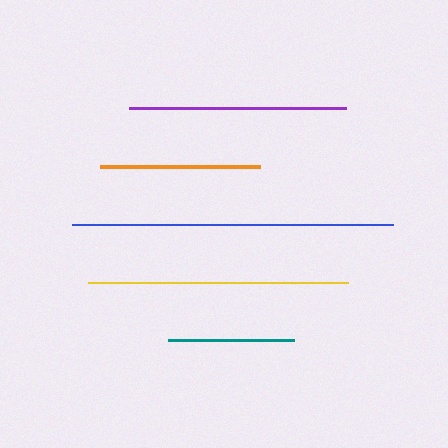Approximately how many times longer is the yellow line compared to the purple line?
The yellow line is approximately 1.2 times the length of the purple line.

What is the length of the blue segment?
The blue segment is approximately 321 pixels long.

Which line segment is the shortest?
The teal line is the shortest at approximately 125 pixels.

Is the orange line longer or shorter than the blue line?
The blue line is longer than the orange line.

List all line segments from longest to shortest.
From longest to shortest: blue, yellow, purple, orange, teal.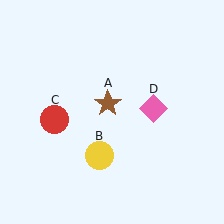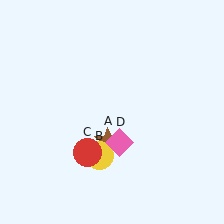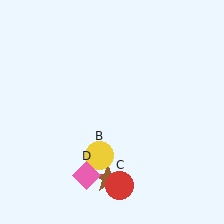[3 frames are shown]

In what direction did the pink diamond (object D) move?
The pink diamond (object D) moved down and to the left.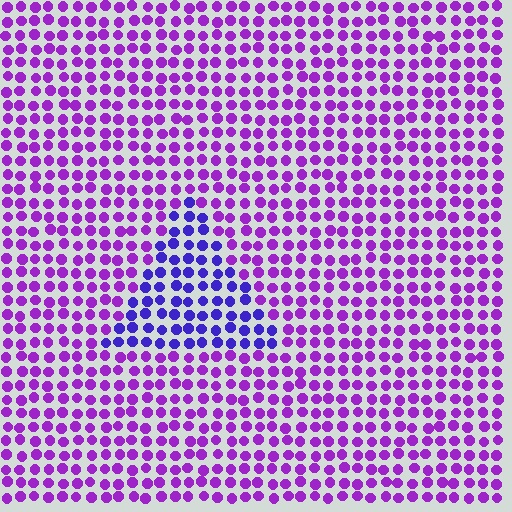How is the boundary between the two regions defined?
The boundary is defined purely by a slight shift in hue (about 35 degrees). Spacing, size, and orientation are identical on both sides.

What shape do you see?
I see a triangle.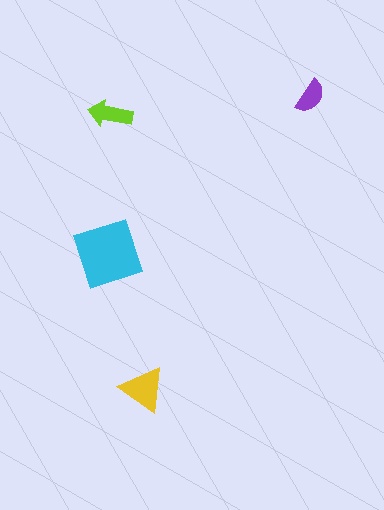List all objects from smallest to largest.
The purple semicircle, the lime arrow, the yellow triangle, the cyan diamond.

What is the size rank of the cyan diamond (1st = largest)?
1st.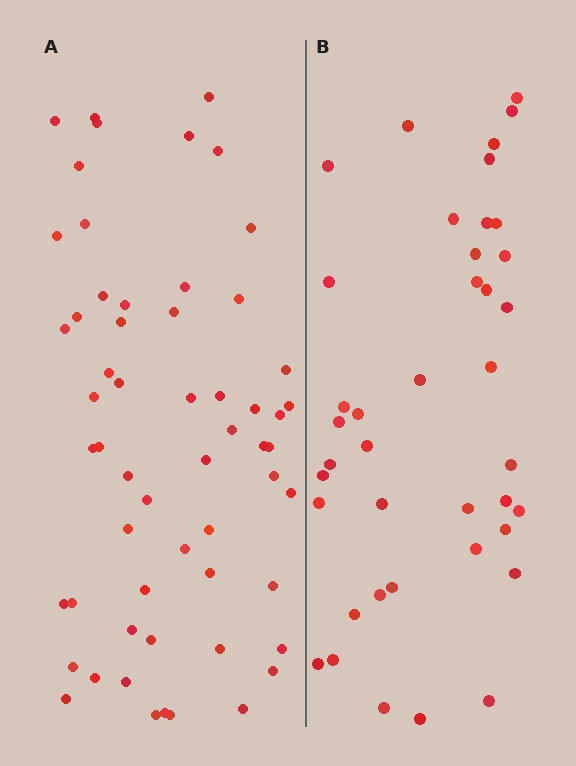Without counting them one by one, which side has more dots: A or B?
Region A (the left region) has more dots.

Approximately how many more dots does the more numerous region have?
Region A has approximately 20 more dots than region B.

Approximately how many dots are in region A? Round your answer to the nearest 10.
About 60 dots. (The exact count is 58, which rounds to 60.)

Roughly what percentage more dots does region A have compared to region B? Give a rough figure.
About 45% more.